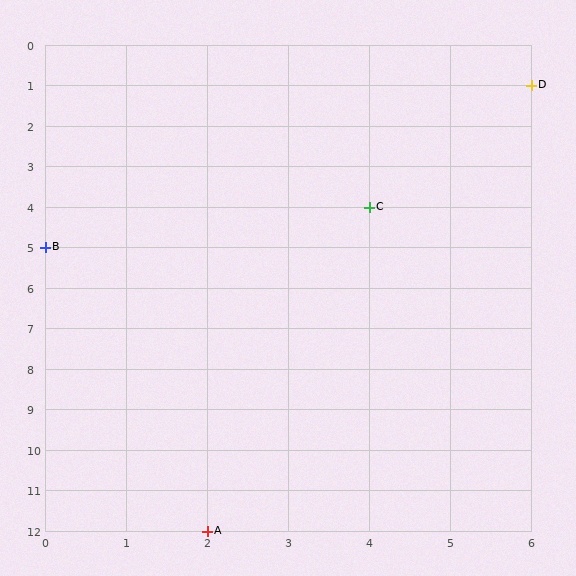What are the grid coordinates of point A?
Point A is at grid coordinates (2, 12).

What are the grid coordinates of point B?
Point B is at grid coordinates (0, 5).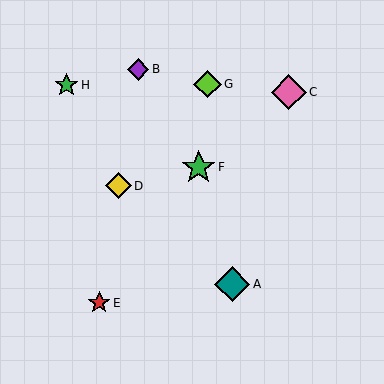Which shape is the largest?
The teal diamond (labeled A) is the largest.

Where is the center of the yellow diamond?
The center of the yellow diamond is at (118, 186).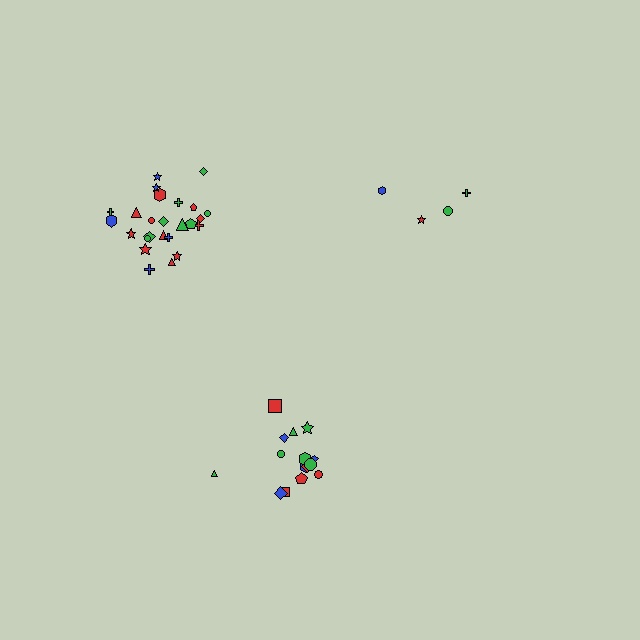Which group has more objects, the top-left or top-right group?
The top-left group.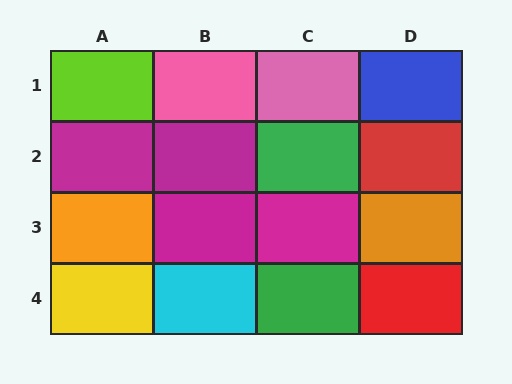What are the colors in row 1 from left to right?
Lime, pink, pink, blue.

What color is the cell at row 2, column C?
Green.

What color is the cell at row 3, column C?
Magenta.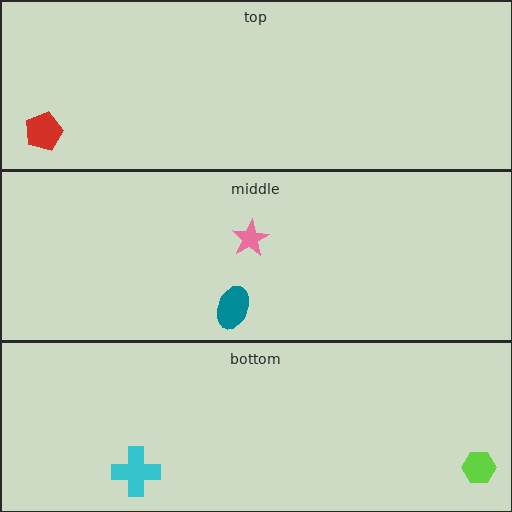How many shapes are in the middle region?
2.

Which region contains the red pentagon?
The top region.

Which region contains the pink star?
The middle region.